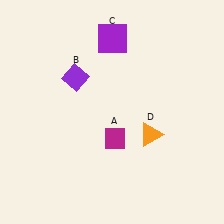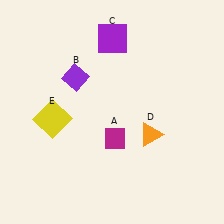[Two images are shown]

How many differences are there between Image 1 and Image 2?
There is 1 difference between the two images.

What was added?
A yellow square (E) was added in Image 2.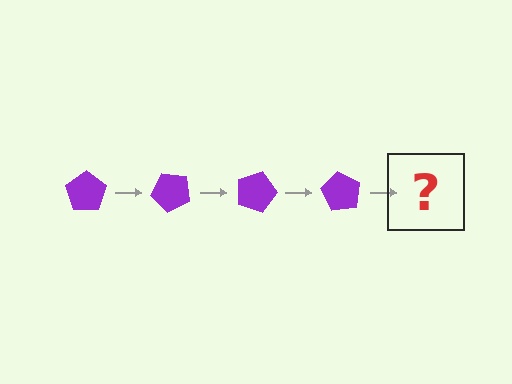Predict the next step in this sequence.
The next step is a purple pentagon rotated 180 degrees.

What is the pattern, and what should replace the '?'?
The pattern is that the pentagon rotates 45 degrees each step. The '?' should be a purple pentagon rotated 180 degrees.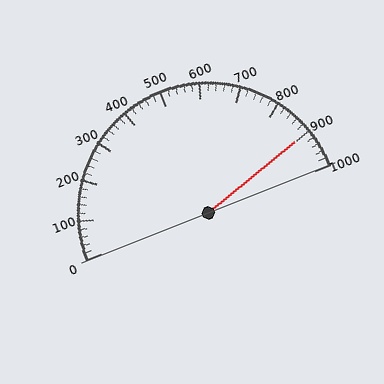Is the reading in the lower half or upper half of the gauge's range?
The reading is in the upper half of the range (0 to 1000).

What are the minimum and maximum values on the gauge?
The gauge ranges from 0 to 1000.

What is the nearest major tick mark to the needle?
The nearest major tick mark is 900.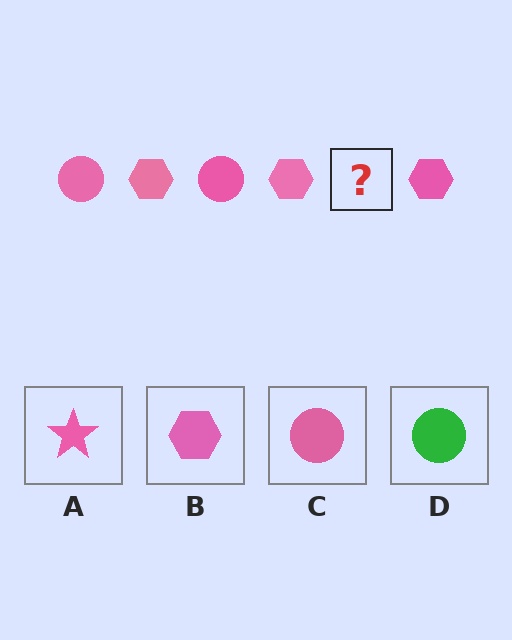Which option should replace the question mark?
Option C.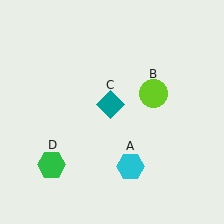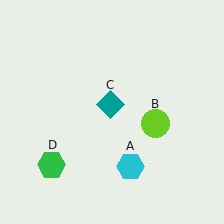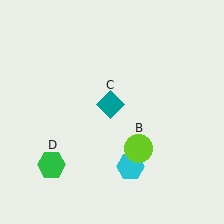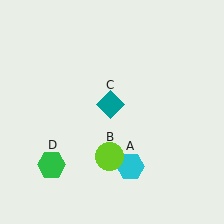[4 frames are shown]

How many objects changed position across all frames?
1 object changed position: lime circle (object B).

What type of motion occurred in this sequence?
The lime circle (object B) rotated clockwise around the center of the scene.